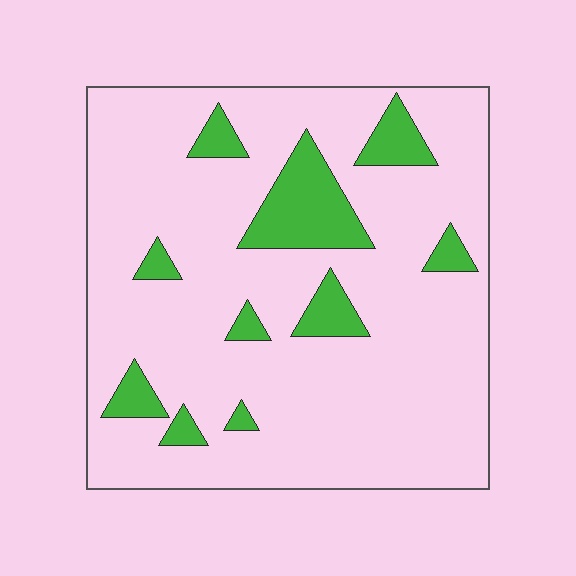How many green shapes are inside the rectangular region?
10.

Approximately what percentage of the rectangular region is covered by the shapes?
Approximately 15%.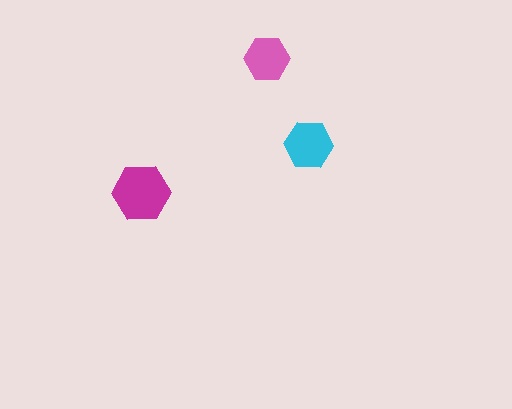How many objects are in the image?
There are 3 objects in the image.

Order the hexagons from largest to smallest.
the magenta one, the cyan one, the pink one.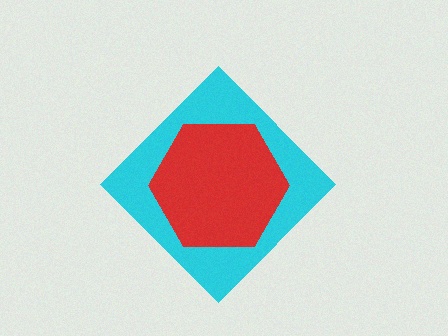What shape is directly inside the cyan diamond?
The red hexagon.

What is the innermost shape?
The red hexagon.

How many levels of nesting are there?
2.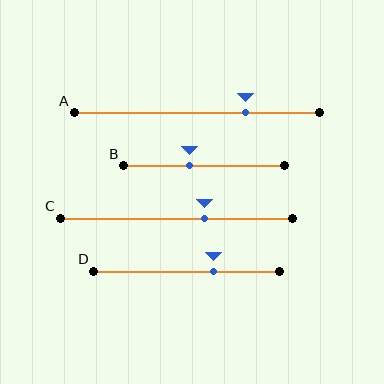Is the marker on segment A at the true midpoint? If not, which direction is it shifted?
No, the marker on segment A is shifted to the right by about 20% of the segment length.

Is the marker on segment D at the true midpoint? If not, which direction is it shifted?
No, the marker on segment D is shifted to the right by about 15% of the segment length.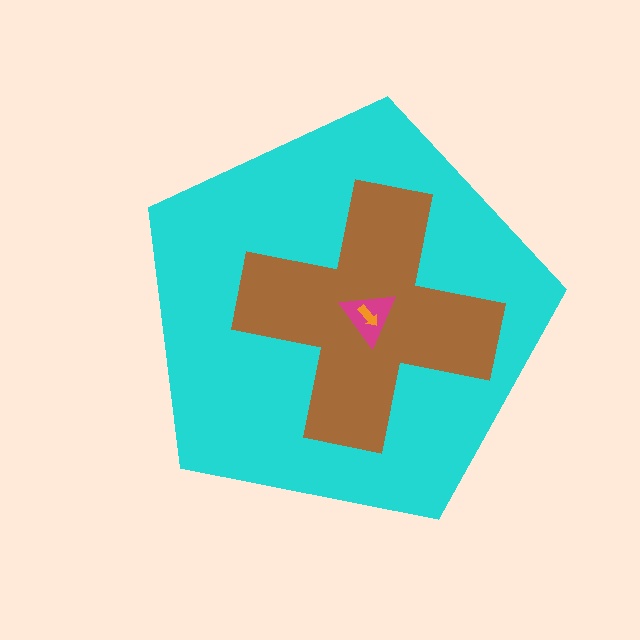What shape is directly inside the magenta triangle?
The orange arrow.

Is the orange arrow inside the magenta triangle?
Yes.